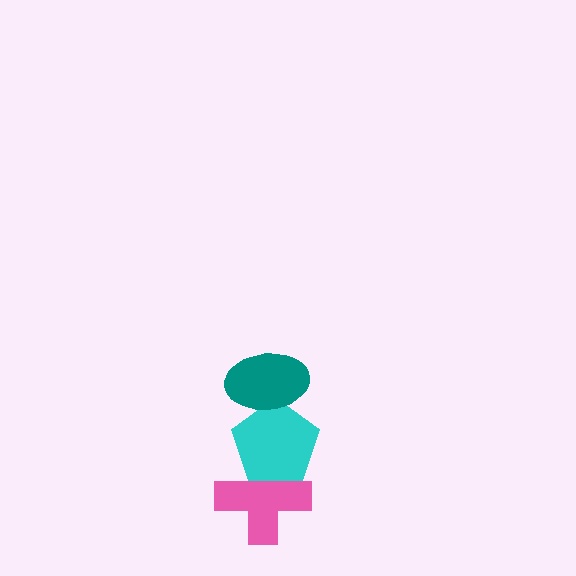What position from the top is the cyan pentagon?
The cyan pentagon is 2nd from the top.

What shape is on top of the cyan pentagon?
The teal ellipse is on top of the cyan pentagon.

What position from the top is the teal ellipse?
The teal ellipse is 1st from the top.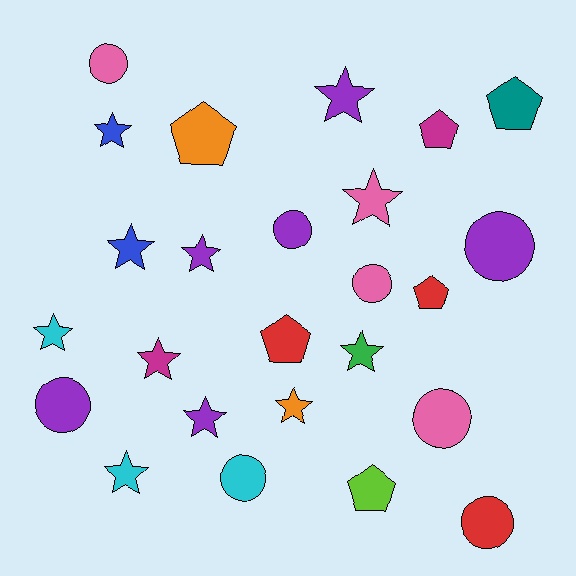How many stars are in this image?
There are 11 stars.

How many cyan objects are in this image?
There are 3 cyan objects.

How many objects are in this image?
There are 25 objects.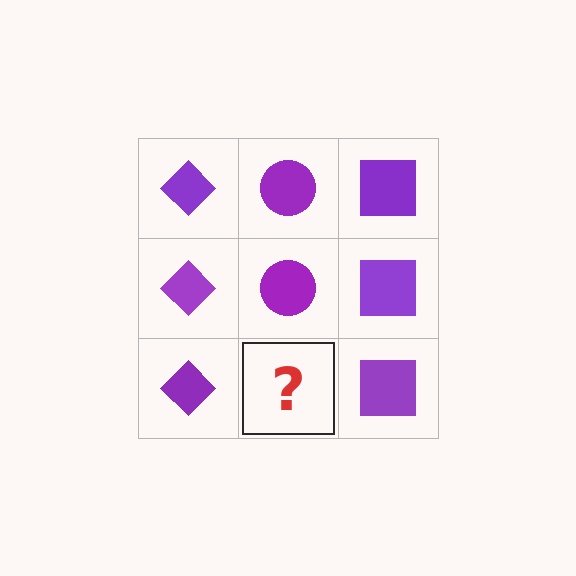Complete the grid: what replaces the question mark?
The question mark should be replaced with a purple circle.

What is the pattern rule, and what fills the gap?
The rule is that each column has a consistent shape. The gap should be filled with a purple circle.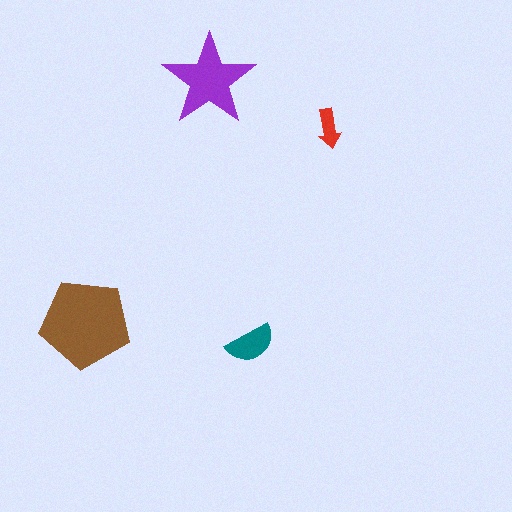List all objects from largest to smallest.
The brown pentagon, the purple star, the teal semicircle, the red arrow.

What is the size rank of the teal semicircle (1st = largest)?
3rd.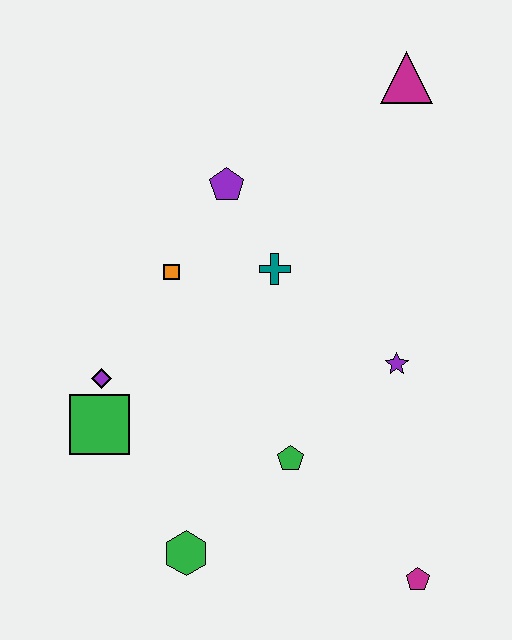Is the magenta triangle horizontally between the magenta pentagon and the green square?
Yes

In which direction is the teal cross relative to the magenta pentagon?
The teal cross is above the magenta pentagon.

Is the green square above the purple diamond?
No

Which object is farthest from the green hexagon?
The magenta triangle is farthest from the green hexagon.